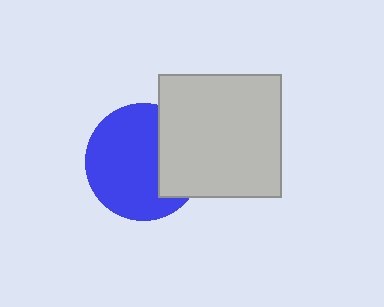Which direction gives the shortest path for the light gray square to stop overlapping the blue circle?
Moving right gives the shortest separation.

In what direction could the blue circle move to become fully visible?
The blue circle could move left. That would shift it out from behind the light gray square entirely.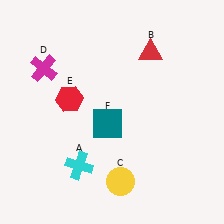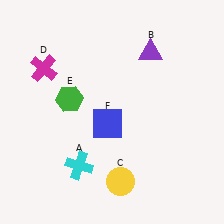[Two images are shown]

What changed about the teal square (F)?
In Image 1, F is teal. In Image 2, it changed to blue.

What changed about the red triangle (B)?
In Image 1, B is red. In Image 2, it changed to purple.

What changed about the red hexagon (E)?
In Image 1, E is red. In Image 2, it changed to green.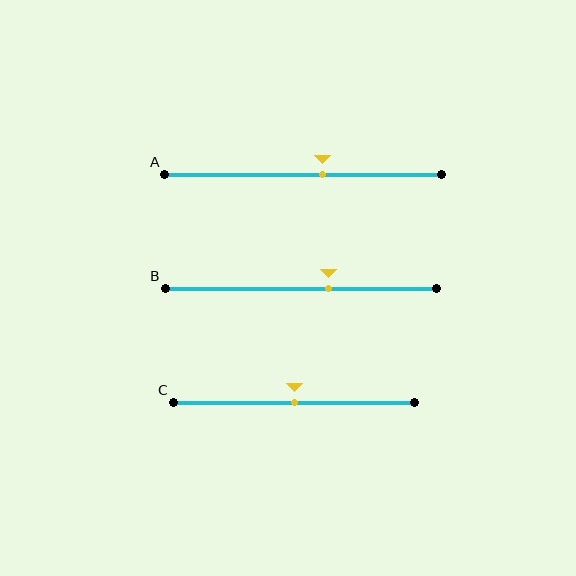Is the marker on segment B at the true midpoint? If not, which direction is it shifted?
No, the marker on segment B is shifted to the right by about 10% of the segment length.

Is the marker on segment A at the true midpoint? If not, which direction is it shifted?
No, the marker on segment A is shifted to the right by about 7% of the segment length.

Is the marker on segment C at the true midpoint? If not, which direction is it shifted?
Yes, the marker on segment C is at the true midpoint.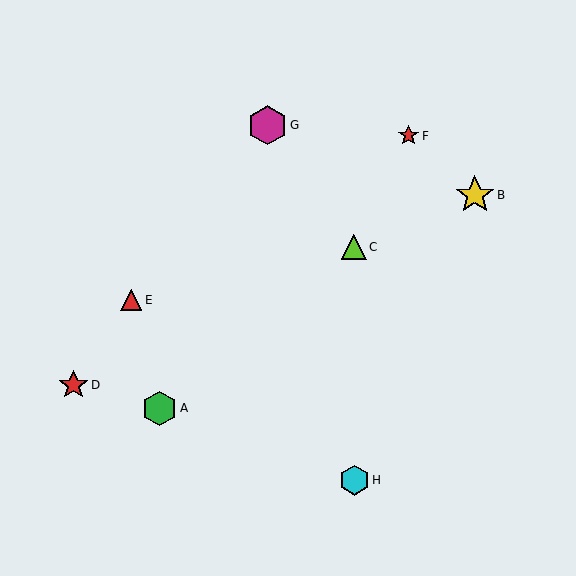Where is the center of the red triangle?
The center of the red triangle is at (131, 300).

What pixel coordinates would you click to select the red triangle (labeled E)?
Click at (131, 300) to select the red triangle E.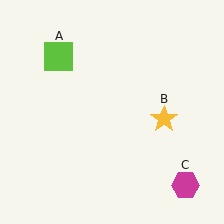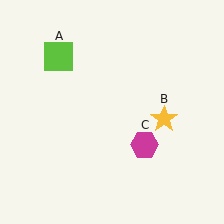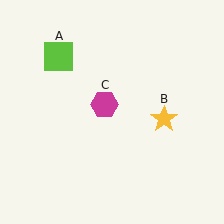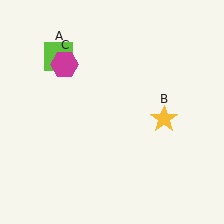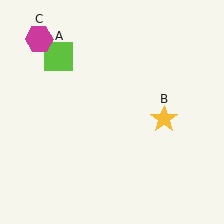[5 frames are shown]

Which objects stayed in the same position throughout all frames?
Lime square (object A) and yellow star (object B) remained stationary.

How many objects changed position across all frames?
1 object changed position: magenta hexagon (object C).